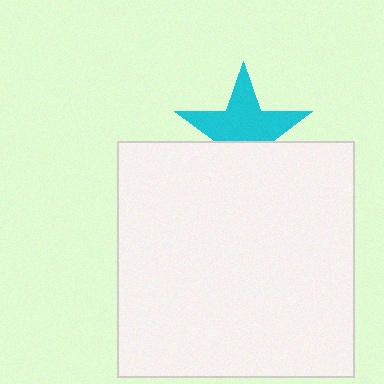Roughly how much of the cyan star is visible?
About half of it is visible (roughly 62%).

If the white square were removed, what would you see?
You would see the complete cyan star.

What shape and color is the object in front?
The object in front is a white square.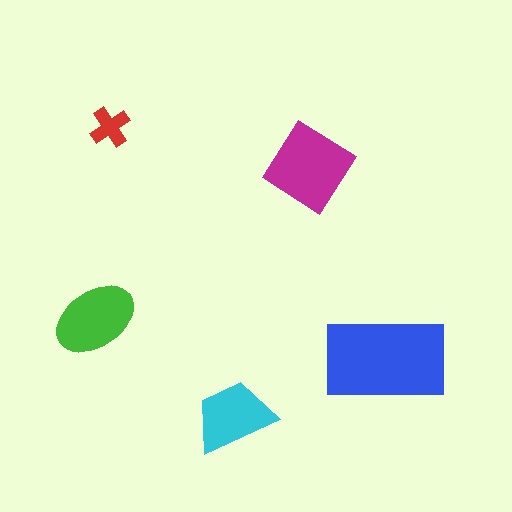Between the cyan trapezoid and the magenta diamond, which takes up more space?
The magenta diamond.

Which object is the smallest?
The red cross.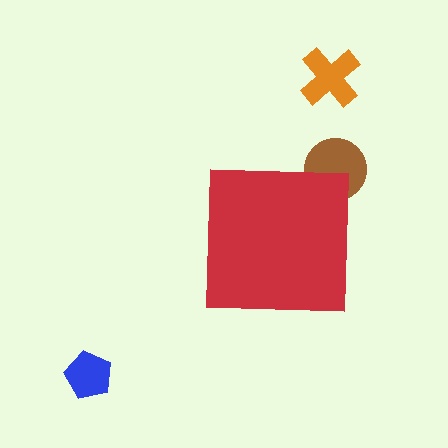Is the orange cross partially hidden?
No, the orange cross is fully visible.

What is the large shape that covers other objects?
A red square.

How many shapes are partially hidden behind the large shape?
1 shape is partially hidden.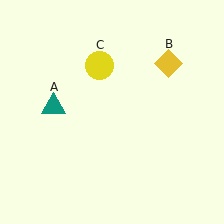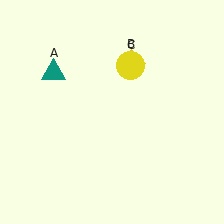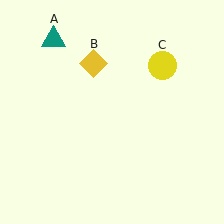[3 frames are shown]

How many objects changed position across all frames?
3 objects changed position: teal triangle (object A), yellow diamond (object B), yellow circle (object C).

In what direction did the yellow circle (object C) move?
The yellow circle (object C) moved right.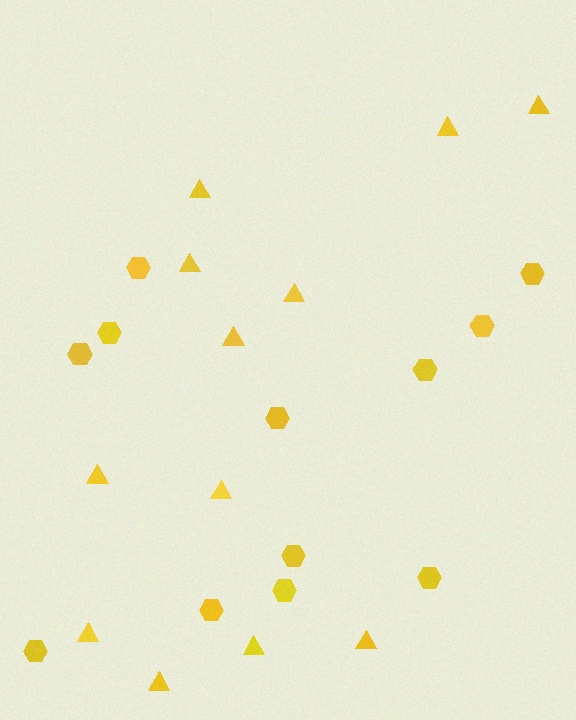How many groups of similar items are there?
There are 2 groups: one group of hexagons (12) and one group of triangles (12).